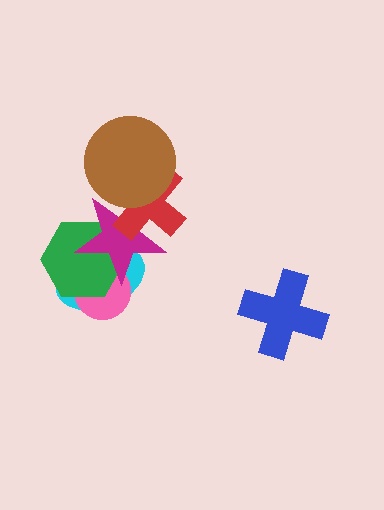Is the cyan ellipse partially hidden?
Yes, it is partially covered by another shape.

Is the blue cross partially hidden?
No, no other shape covers it.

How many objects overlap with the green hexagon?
3 objects overlap with the green hexagon.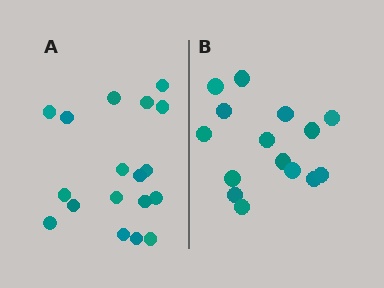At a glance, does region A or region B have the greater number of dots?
Region A (the left region) has more dots.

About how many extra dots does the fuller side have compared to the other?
Region A has just a few more — roughly 2 or 3 more dots than region B.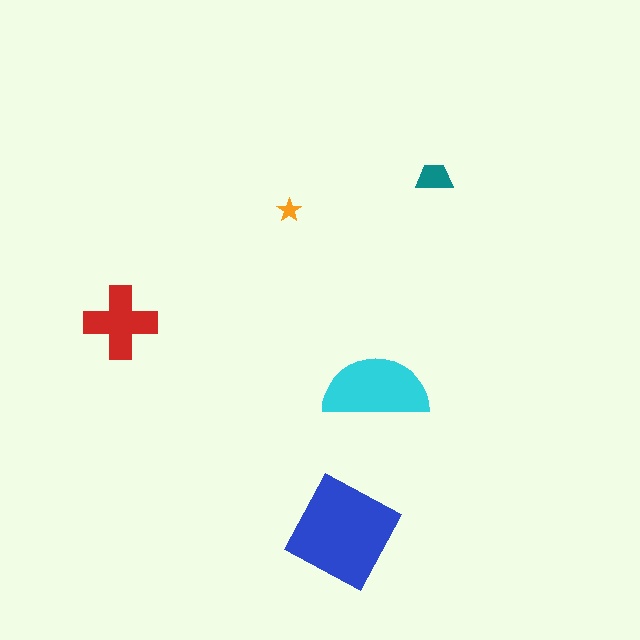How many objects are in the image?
There are 5 objects in the image.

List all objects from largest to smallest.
The blue diamond, the cyan semicircle, the red cross, the teal trapezoid, the orange star.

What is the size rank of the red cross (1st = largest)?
3rd.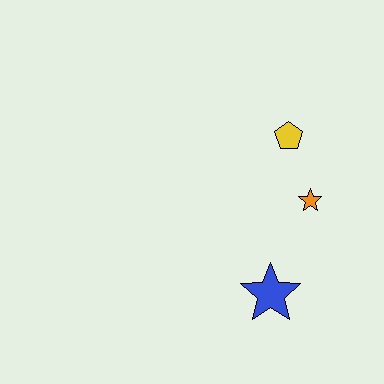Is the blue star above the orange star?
No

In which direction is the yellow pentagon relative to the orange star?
The yellow pentagon is above the orange star.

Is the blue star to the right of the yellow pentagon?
No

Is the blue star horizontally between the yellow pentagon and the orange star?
No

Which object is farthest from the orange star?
The blue star is farthest from the orange star.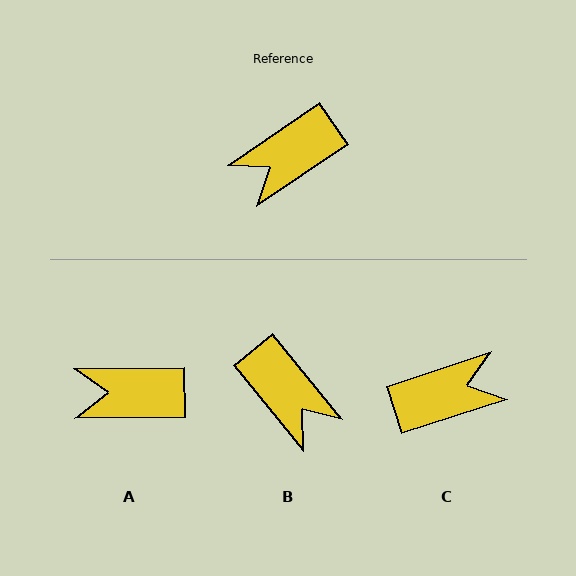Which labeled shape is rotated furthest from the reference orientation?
C, about 164 degrees away.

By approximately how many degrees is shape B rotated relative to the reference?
Approximately 95 degrees counter-clockwise.